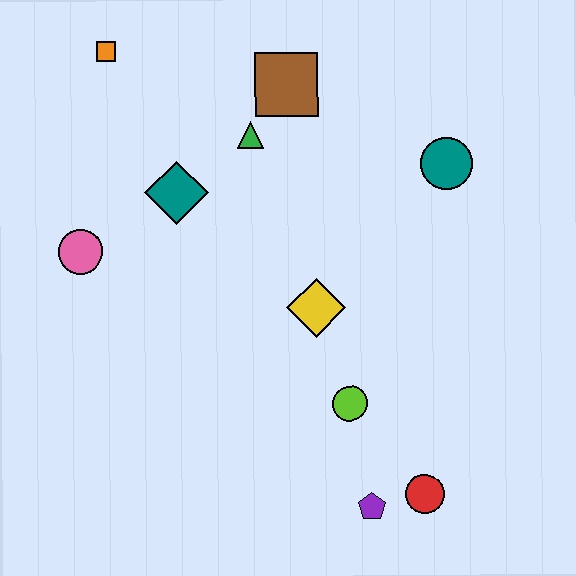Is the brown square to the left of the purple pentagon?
Yes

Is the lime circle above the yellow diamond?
No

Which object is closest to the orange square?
The teal diamond is closest to the orange square.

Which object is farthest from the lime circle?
The orange square is farthest from the lime circle.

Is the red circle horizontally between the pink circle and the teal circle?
Yes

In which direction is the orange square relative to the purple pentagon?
The orange square is above the purple pentagon.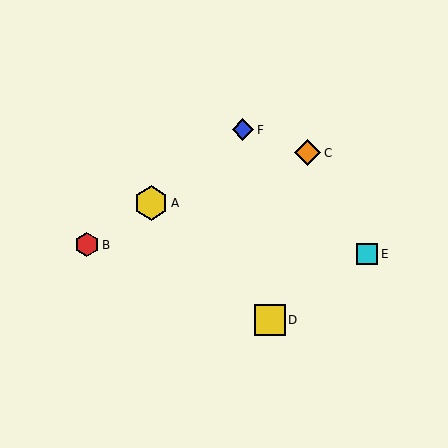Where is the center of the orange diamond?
The center of the orange diamond is at (308, 153).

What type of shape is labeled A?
Shape A is a yellow hexagon.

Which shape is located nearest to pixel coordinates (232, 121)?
The blue diamond (labeled F) at (243, 130) is nearest to that location.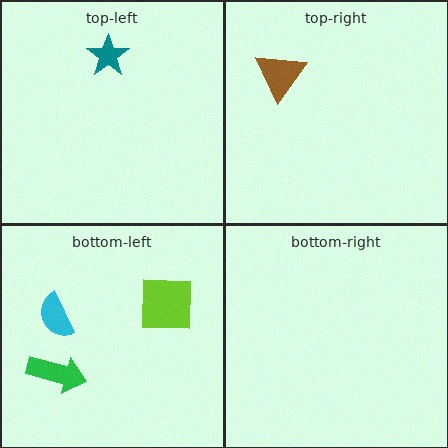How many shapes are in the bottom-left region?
3.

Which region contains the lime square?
The bottom-left region.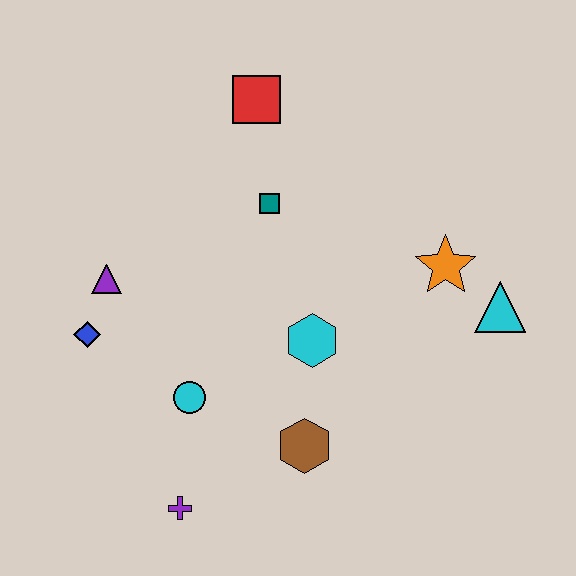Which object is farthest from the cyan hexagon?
The red square is farthest from the cyan hexagon.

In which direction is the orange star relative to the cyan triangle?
The orange star is to the left of the cyan triangle.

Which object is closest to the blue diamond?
The purple triangle is closest to the blue diamond.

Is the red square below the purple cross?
No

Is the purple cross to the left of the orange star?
Yes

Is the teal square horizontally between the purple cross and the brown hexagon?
Yes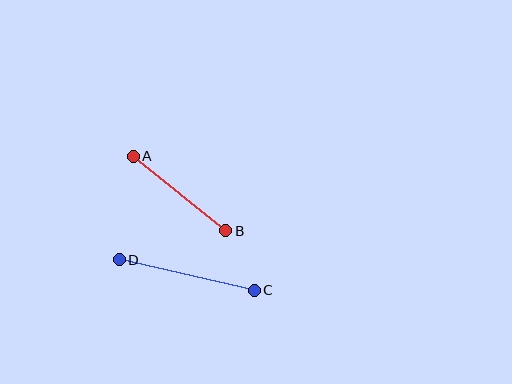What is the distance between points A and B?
The distance is approximately 119 pixels.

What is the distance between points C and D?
The distance is approximately 138 pixels.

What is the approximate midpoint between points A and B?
The midpoint is at approximately (180, 193) pixels.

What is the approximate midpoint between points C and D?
The midpoint is at approximately (187, 275) pixels.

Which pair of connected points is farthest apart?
Points C and D are farthest apart.